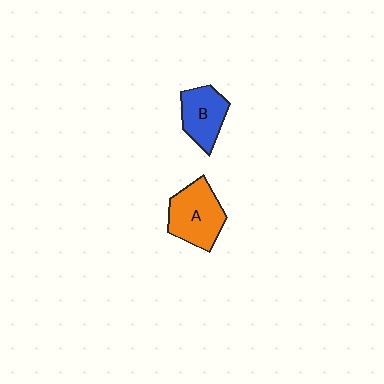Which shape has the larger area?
Shape A (orange).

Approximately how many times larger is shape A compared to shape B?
Approximately 1.3 times.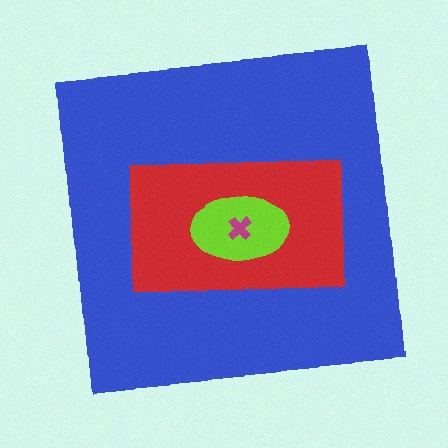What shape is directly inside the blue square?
The red rectangle.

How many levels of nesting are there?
4.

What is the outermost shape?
The blue square.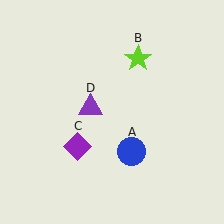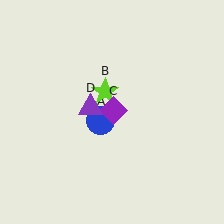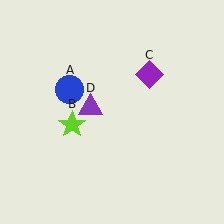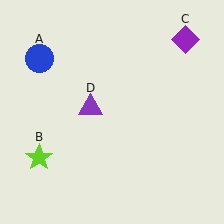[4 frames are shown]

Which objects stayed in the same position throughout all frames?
Purple triangle (object D) remained stationary.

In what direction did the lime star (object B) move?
The lime star (object B) moved down and to the left.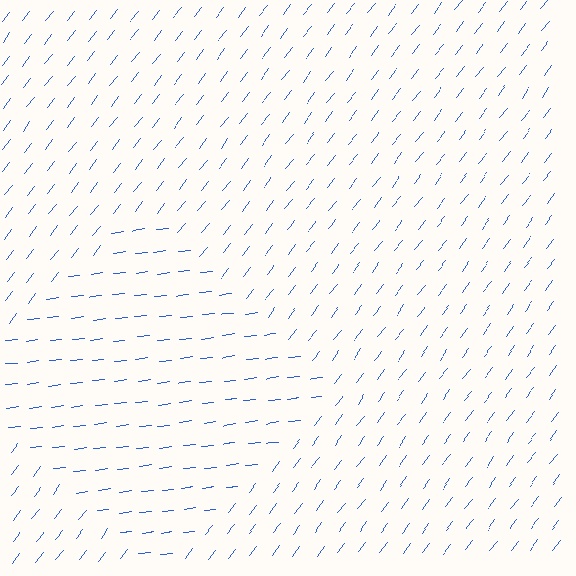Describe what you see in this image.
The image is filled with small blue line segments. A diamond region in the image has lines oriented differently from the surrounding lines, creating a visible texture boundary.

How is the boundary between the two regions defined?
The boundary is defined purely by a change in line orientation (approximately 45 degrees difference). All lines are the same color and thickness.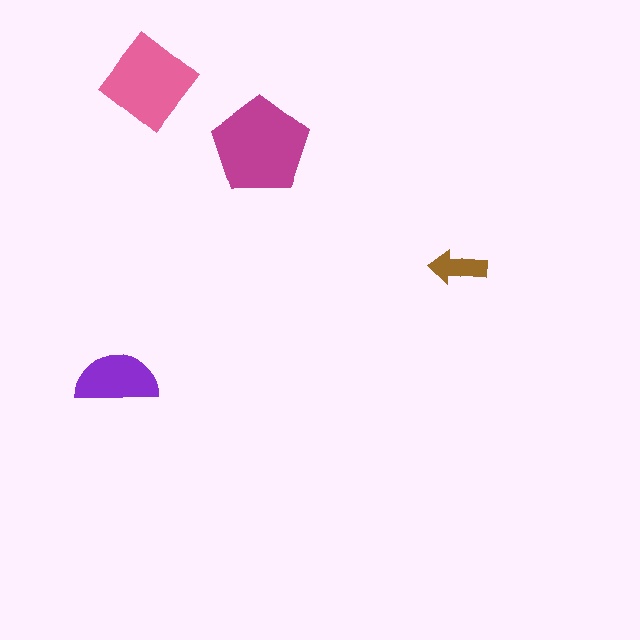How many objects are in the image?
There are 4 objects in the image.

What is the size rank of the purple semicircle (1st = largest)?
3rd.